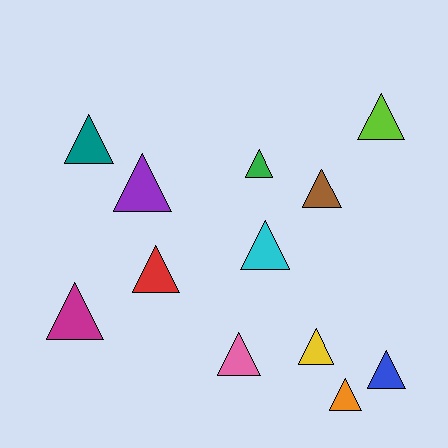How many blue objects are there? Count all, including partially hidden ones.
There is 1 blue object.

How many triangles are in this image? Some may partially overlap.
There are 12 triangles.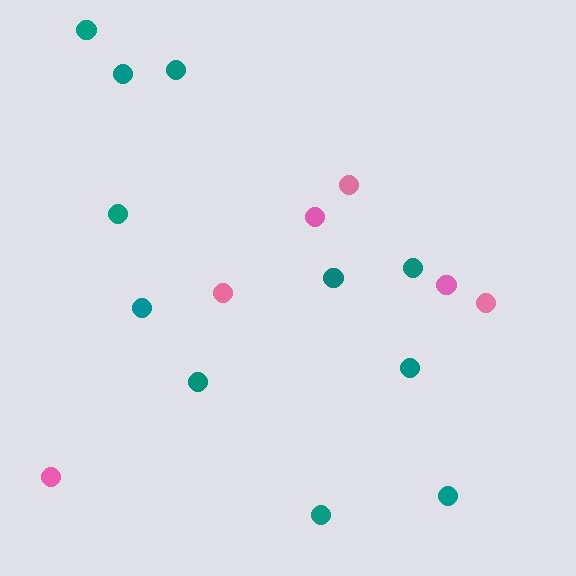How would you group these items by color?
There are 2 groups: one group of teal circles (11) and one group of pink circles (6).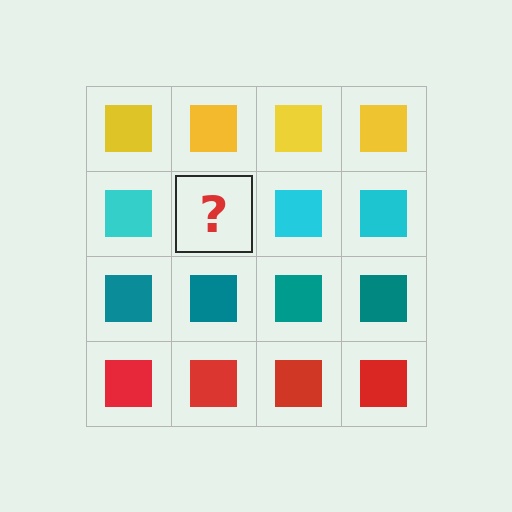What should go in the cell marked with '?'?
The missing cell should contain a cyan square.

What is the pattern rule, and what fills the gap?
The rule is that each row has a consistent color. The gap should be filled with a cyan square.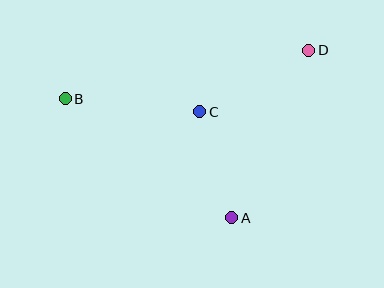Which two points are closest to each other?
Points A and C are closest to each other.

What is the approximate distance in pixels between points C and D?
The distance between C and D is approximately 125 pixels.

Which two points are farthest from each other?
Points B and D are farthest from each other.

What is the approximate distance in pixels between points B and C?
The distance between B and C is approximately 135 pixels.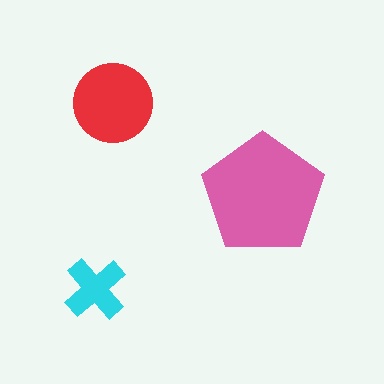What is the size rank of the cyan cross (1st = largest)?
3rd.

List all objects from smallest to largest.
The cyan cross, the red circle, the pink pentagon.